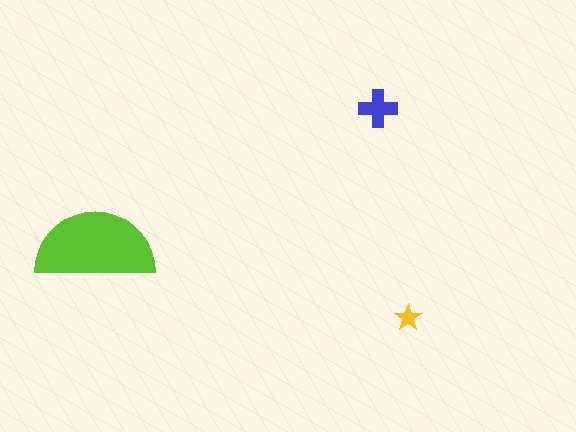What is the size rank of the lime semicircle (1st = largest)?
1st.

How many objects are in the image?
There are 3 objects in the image.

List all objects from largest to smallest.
The lime semicircle, the blue cross, the yellow star.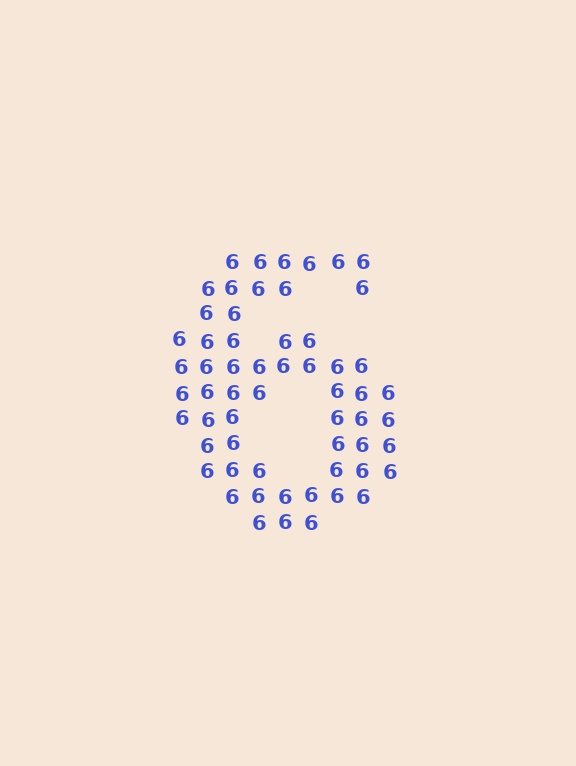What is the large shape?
The large shape is the digit 6.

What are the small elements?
The small elements are digit 6's.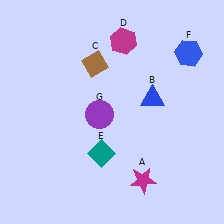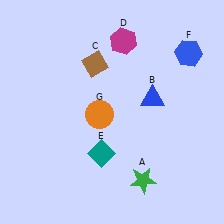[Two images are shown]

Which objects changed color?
A changed from magenta to green. G changed from purple to orange.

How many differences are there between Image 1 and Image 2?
There are 2 differences between the two images.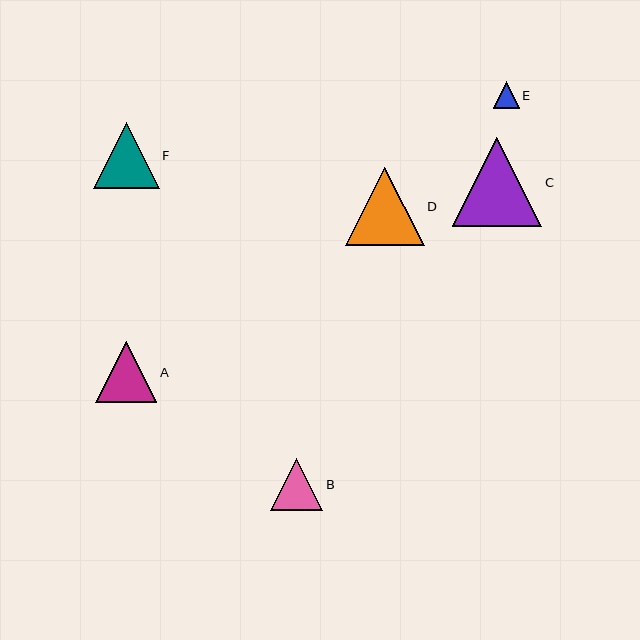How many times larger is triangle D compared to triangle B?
Triangle D is approximately 1.5 times the size of triangle B.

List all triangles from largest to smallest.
From largest to smallest: C, D, F, A, B, E.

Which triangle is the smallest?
Triangle E is the smallest with a size of approximately 26 pixels.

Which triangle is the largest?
Triangle C is the largest with a size of approximately 89 pixels.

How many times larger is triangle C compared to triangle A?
Triangle C is approximately 1.5 times the size of triangle A.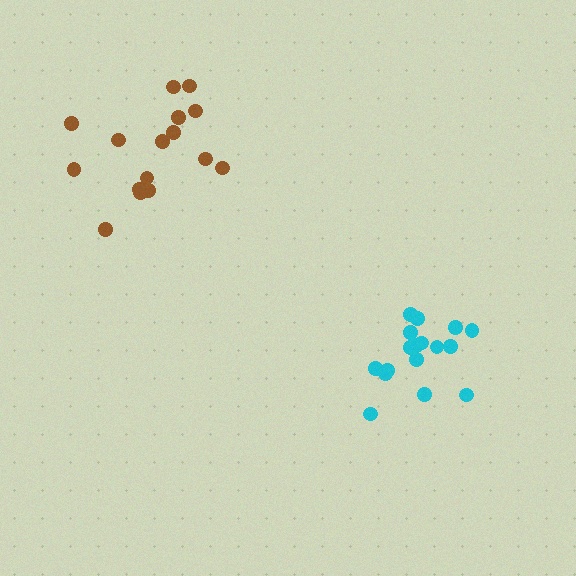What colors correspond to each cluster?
The clusters are colored: brown, cyan.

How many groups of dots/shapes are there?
There are 2 groups.